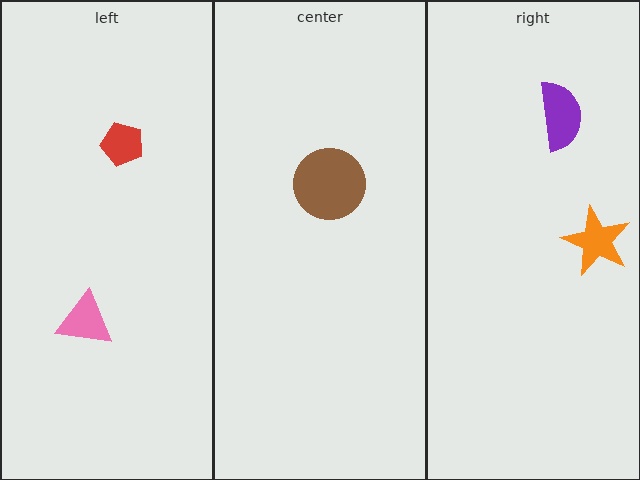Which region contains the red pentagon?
The left region.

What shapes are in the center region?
The brown circle.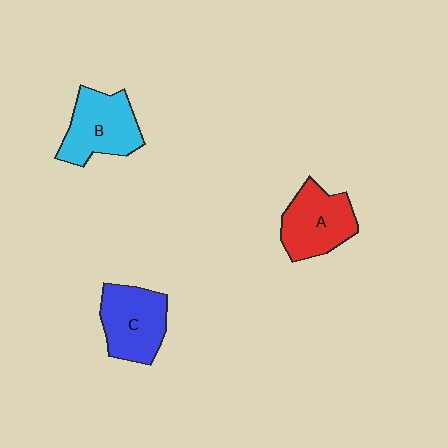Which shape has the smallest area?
Shape A (red).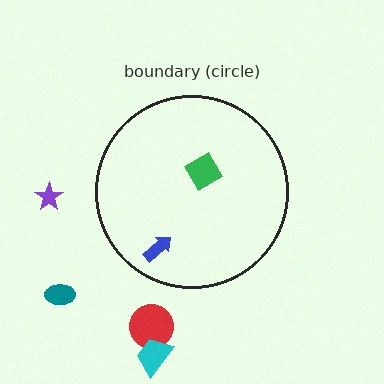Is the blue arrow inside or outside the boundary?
Inside.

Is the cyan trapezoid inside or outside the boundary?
Outside.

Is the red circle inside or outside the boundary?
Outside.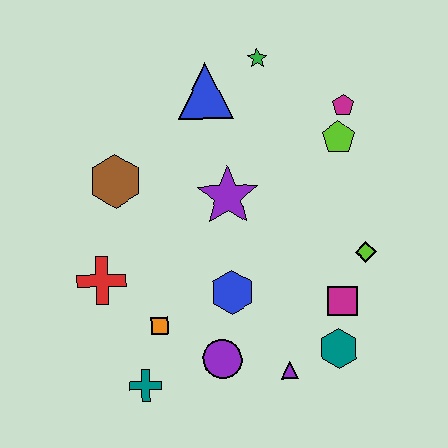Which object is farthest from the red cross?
The magenta pentagon is farthest from the red cross.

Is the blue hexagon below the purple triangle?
No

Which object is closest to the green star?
The blue triangle is closest to the green star.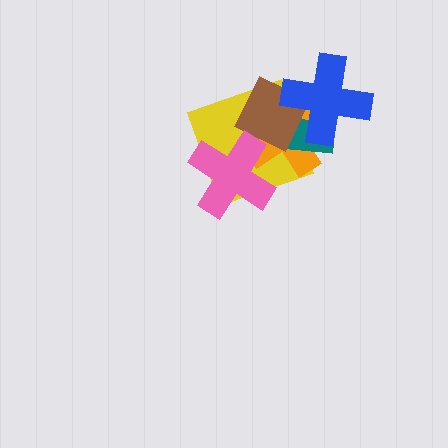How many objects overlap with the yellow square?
4 objects overlap with the yellow square.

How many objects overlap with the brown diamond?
5 objects overlap with the brown diamond.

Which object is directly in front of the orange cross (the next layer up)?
The teal rectangle is directly in front of the orange cross.